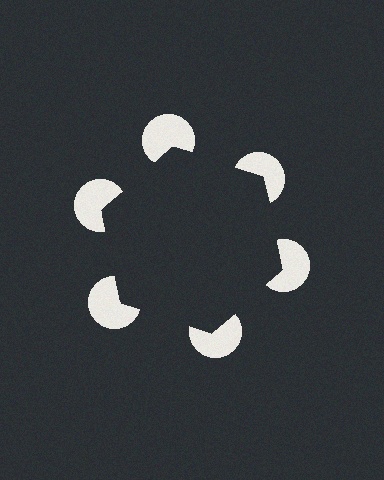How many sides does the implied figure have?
6 sides.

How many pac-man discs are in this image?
There are 6 — one at each vertex of the illusory hexagon.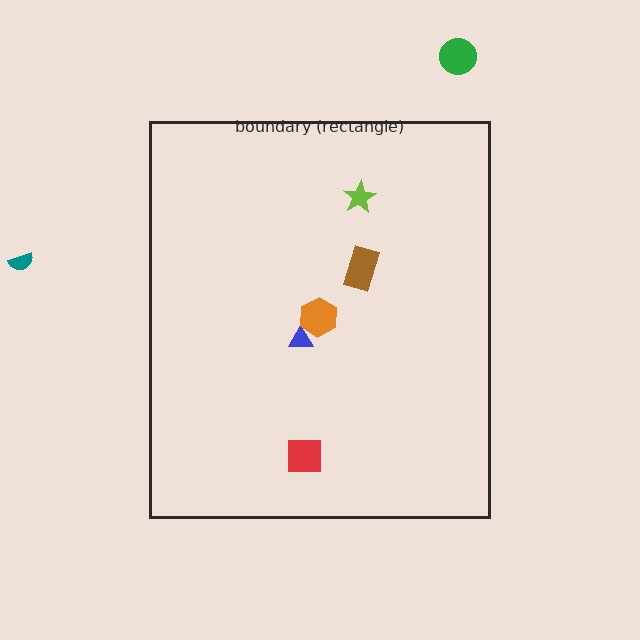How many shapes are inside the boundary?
5 inside, 2 outside.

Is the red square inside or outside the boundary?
Inside.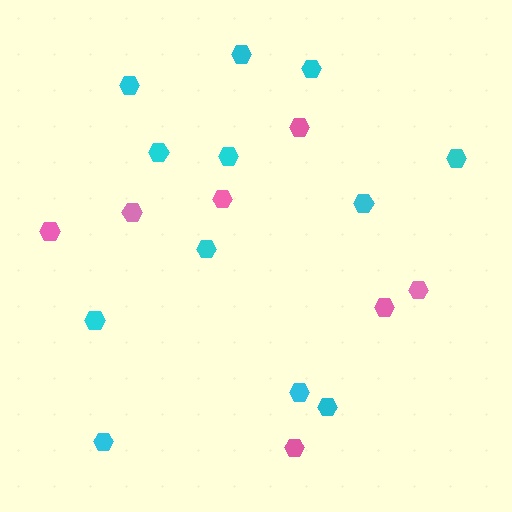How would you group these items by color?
There are 2 groups: one group of cyan hexagons (12) and one group of pink hexagons (7).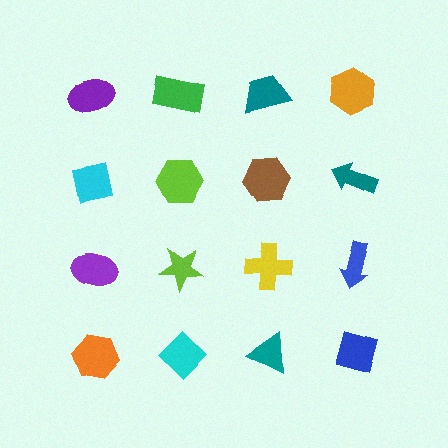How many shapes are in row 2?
4 shapes.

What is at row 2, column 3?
A brown hexagon.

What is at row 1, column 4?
An orange hexagon.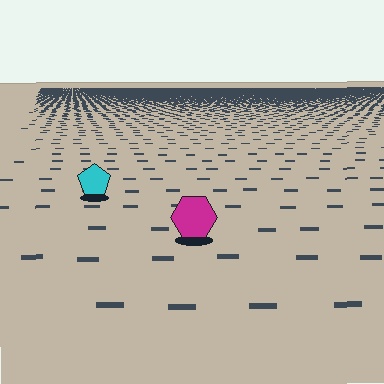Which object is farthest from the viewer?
The cyan pentagon is farthest from the viewer. It appears smaller and the ground texture around it is denser.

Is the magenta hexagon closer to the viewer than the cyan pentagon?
Yes. The magenta hexagon is closer — you can tell from the texture gradient: the ground texture is coarser near it.